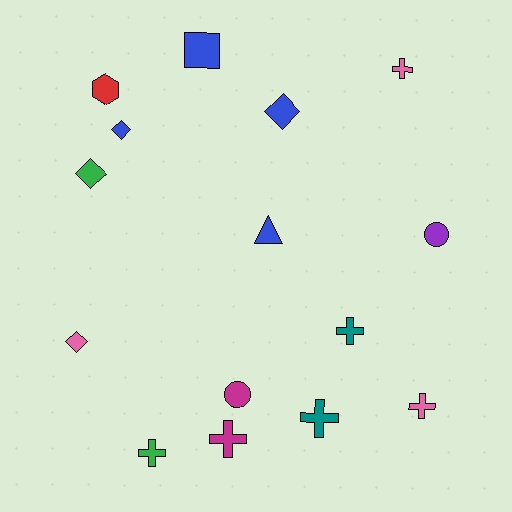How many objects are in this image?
There are 15 objects.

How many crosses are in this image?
There are 6 crosses.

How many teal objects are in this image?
There are 2 teal objects.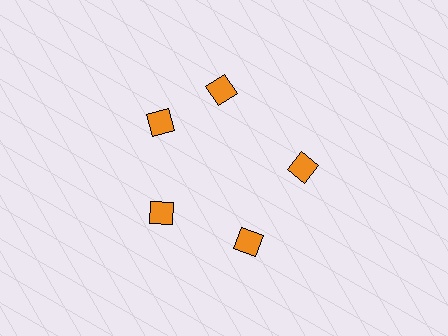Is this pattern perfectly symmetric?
No. The 5 orange diamonds are arranged in a ring, but one element near the 1 o'clock position is rotated out of alignment along the ring, breaking the 5-fold rotational symmetry.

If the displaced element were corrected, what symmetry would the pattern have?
It would have 5-fold rotational symmetry — the pattern would map onto itself every 72 degrees.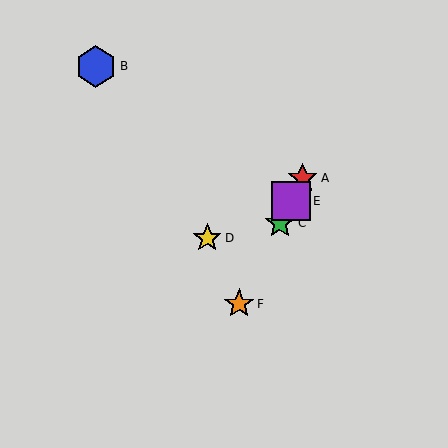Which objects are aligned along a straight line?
Objects A, C, E, F are aligned along a straight line.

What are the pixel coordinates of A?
Object A is at (303, 178).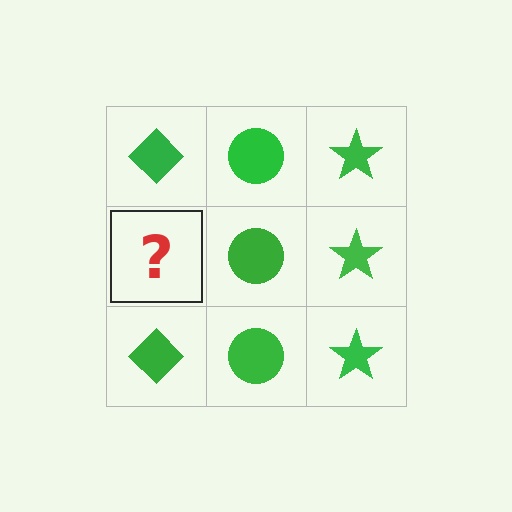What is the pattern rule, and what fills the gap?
The rule is that each column has a consistent shape. The gap should be filled with a green diamond.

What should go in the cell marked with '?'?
The missing cell should contain a green diamond.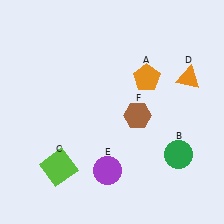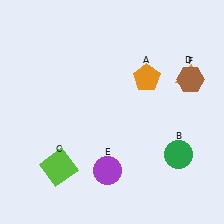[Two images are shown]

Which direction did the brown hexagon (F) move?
The brown hexagon (F) moved right.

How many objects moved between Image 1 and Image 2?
1 object moved between the two images.